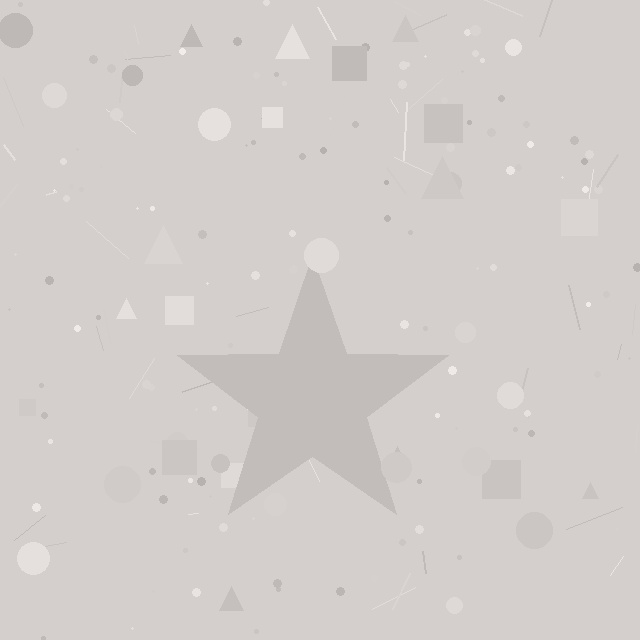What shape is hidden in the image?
A star is hidden in the image.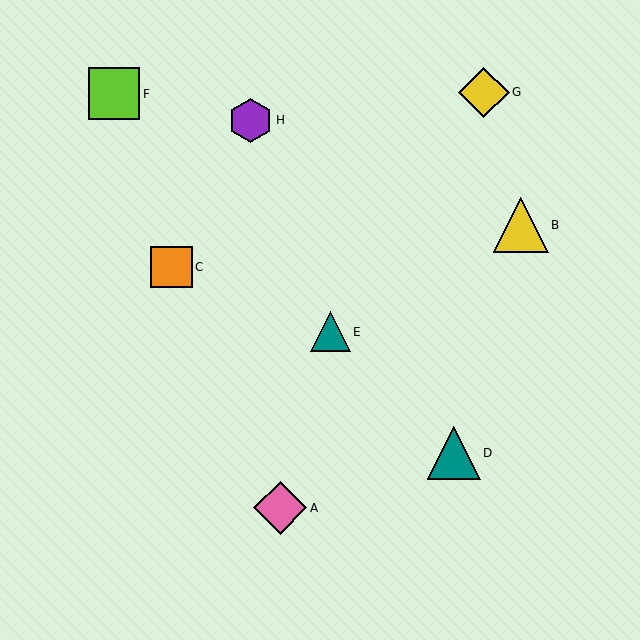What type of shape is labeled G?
Shape G is a yellow diamond.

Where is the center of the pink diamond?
The center of the pink diamond is at (280, 508).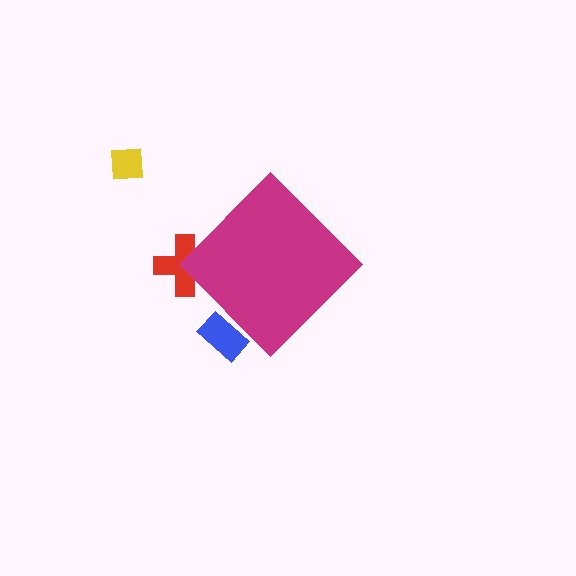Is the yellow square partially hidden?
No, the yellow square is fully visible.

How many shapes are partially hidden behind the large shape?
2 shapes are partially hidden.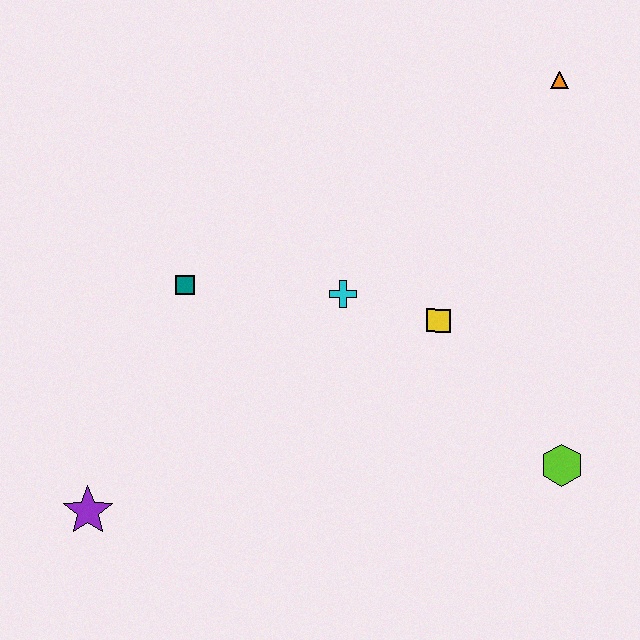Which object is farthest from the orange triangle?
The purple star is farthest from the orange triangle.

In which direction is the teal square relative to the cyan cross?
The teal square is to the left of the cyan cross.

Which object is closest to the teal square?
The cyan cross is closest to the teal square.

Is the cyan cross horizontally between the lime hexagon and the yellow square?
No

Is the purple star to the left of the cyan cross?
Yes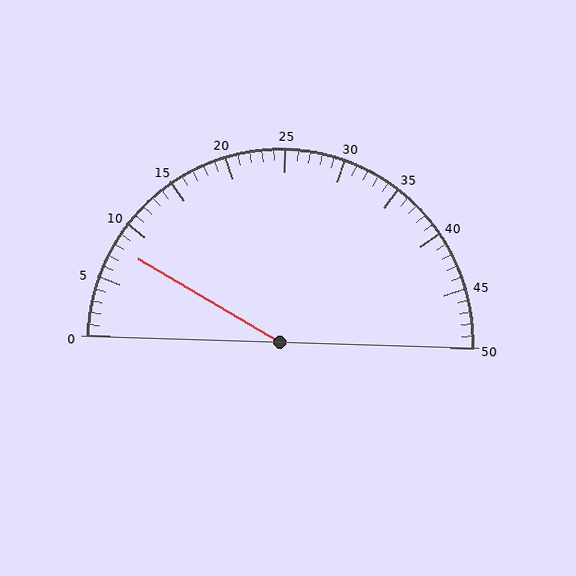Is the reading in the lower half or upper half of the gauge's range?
The reading is in the lower half of the range (0 to 50).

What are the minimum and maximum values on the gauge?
The gauge ranges from 0 to 50.